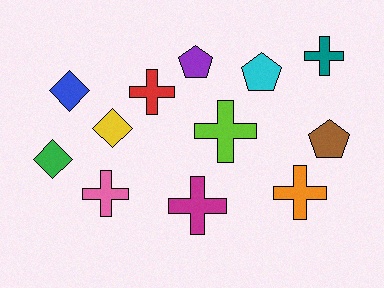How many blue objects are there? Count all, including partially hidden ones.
There is 1 blue object.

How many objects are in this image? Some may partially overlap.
There are 12 objects.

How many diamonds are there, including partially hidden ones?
There are 3 diamonds.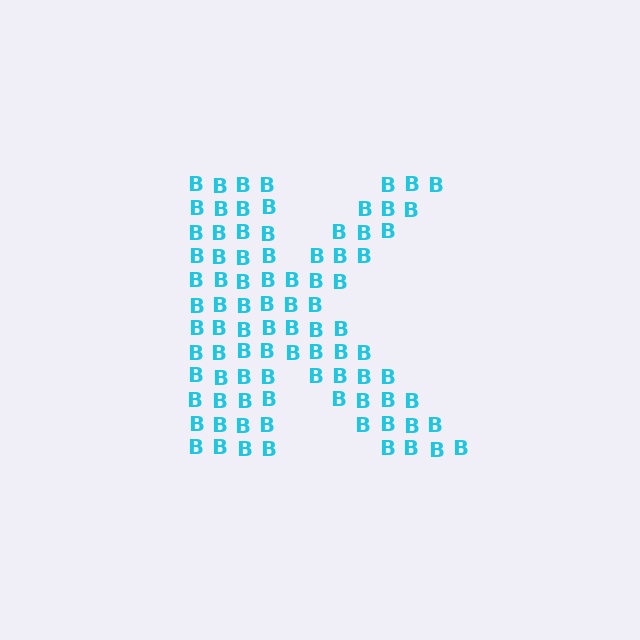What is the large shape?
The large shape is the letter K.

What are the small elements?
The small elements are letter B's.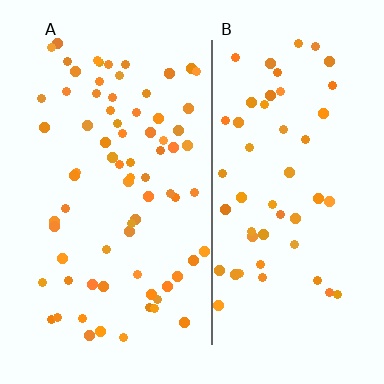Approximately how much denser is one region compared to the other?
Approximately 1.5× — region A over region B.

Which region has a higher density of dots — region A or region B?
A (the left).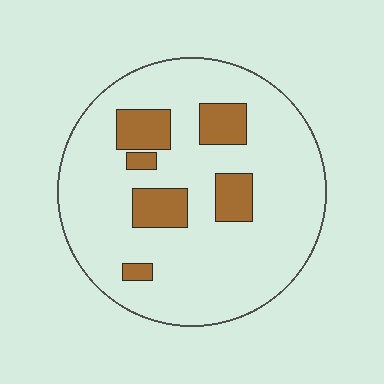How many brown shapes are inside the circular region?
6.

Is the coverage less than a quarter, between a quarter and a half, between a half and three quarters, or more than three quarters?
Less than a quarter.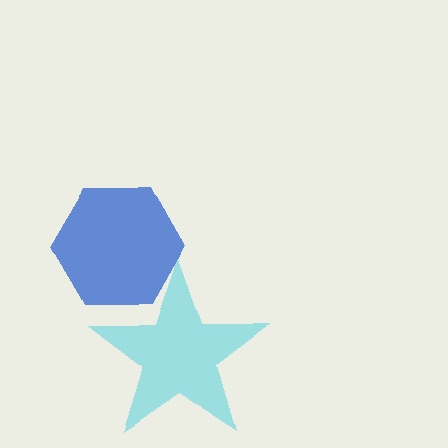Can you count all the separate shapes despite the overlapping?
Yes, there are 2 separate shapes.